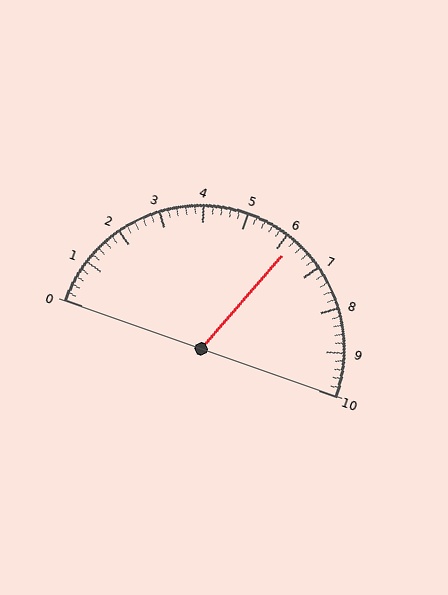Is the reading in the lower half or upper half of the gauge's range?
The reading is in the upper half of the range (0 to 10).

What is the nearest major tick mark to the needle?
The nearest major tick mark is 6.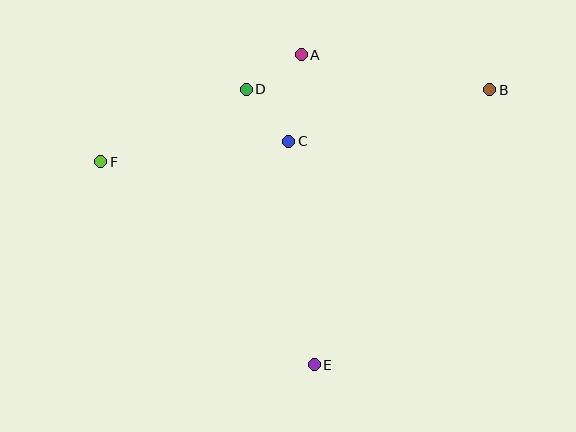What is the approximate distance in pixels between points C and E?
The distance between C and E is approximately 225 pixels.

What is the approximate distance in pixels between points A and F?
The distance between A and F is approximately 227 pixels.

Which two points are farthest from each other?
Points B and F are farthest from each other.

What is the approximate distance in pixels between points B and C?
The distance between B and C is approximately 208 pixels.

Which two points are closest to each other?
Points A and D are closest to each other.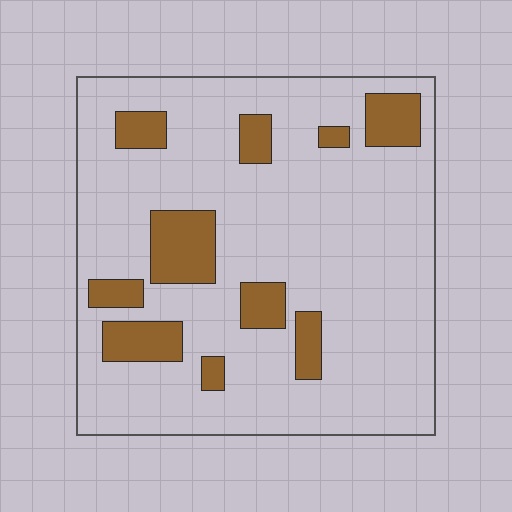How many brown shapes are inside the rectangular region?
10.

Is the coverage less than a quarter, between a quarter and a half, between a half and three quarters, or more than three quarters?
Less than a quarter.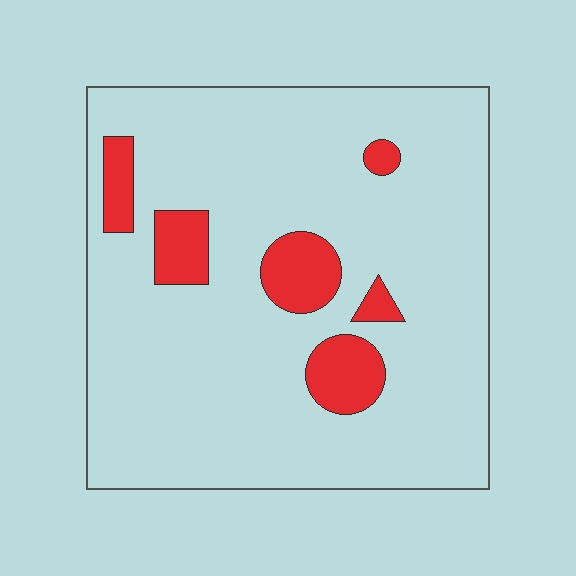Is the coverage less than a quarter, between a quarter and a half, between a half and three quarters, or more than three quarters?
Less than a quarter.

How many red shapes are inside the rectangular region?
6.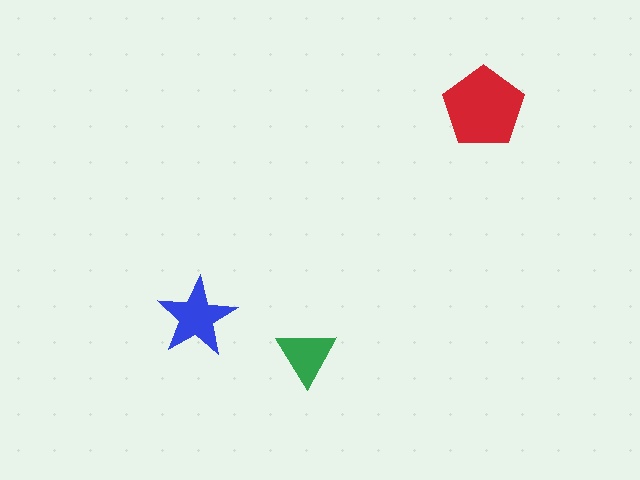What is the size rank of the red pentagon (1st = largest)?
1st.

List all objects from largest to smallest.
The red pentagon, the blue star, the green triangle.